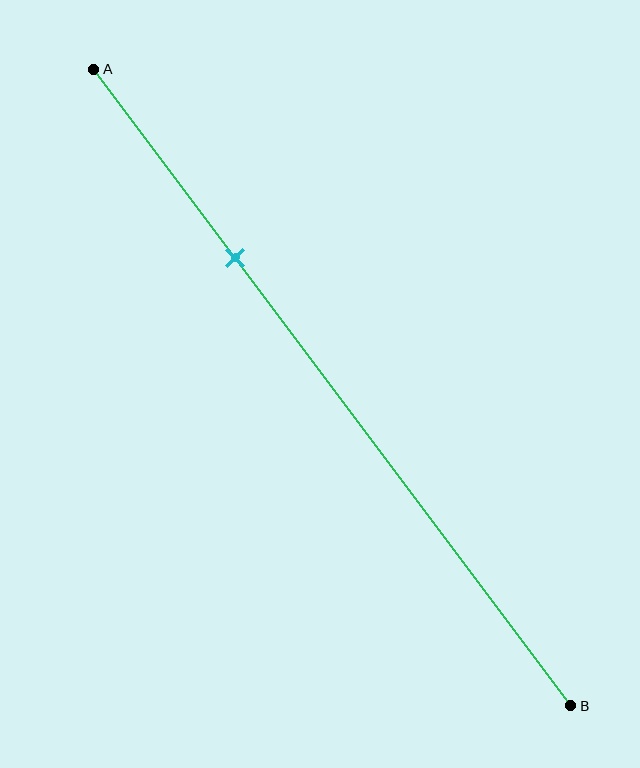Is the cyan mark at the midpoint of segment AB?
No, the mark is at about 30% from A, not at the 50% midpoint.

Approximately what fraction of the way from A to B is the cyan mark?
The cyan mark is approximately 30% of the way from A to B.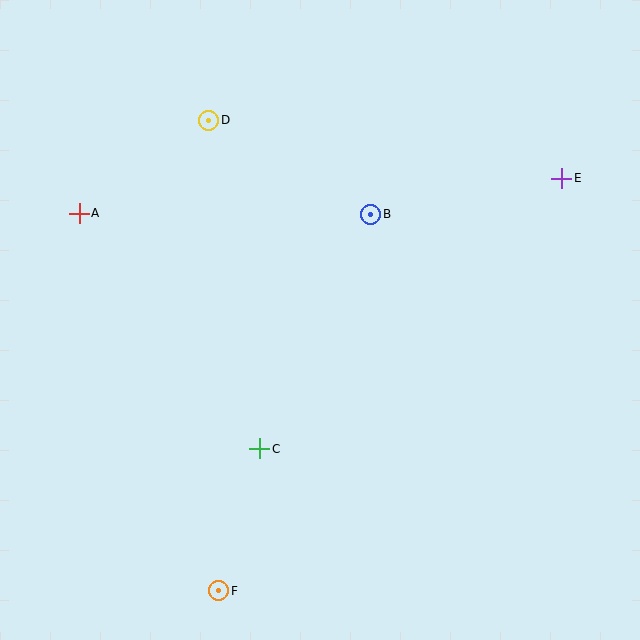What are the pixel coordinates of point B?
Point B is at (371, 214).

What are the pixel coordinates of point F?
Point F is at (219, 591).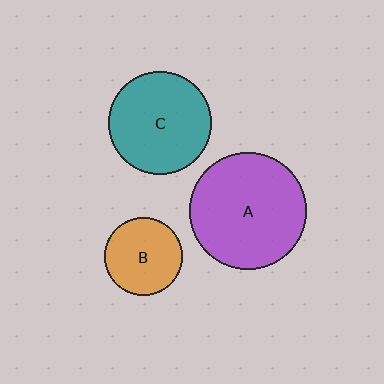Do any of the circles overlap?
No, none of the circles overlap.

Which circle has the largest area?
Circle A (purple).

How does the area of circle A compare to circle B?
Approximately 2.3 times.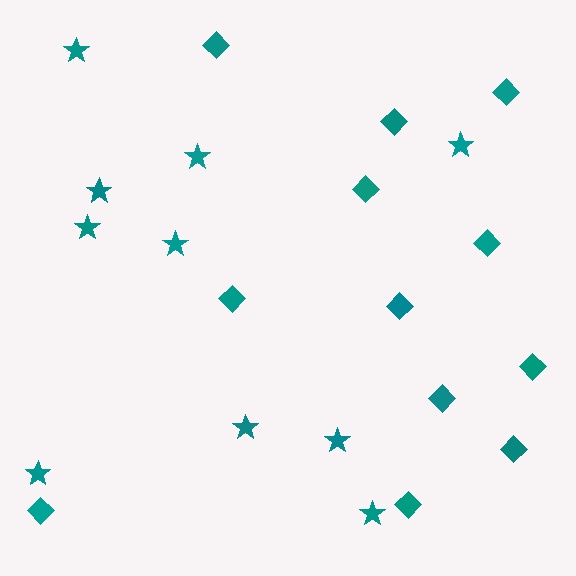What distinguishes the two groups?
There are 2 groups: one group of stars (10) and one group of diamonds (12).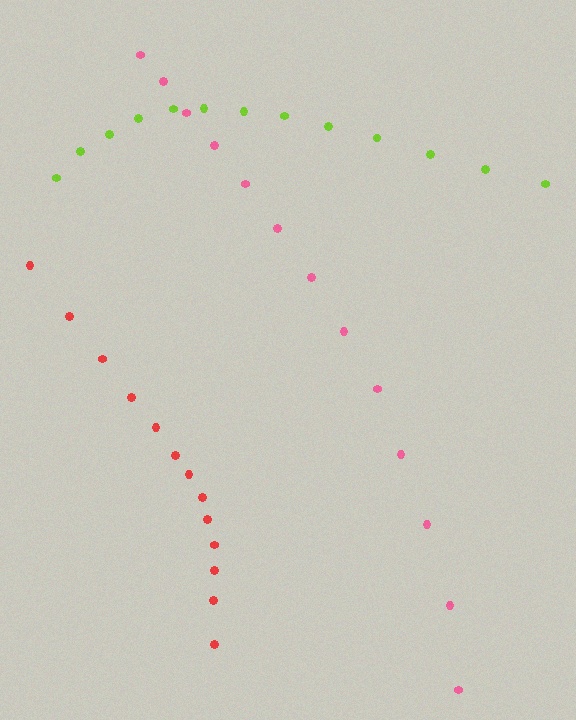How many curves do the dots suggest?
There are 3 distinct paths.